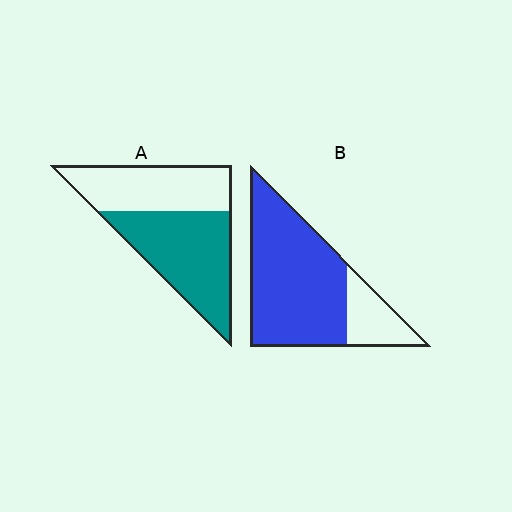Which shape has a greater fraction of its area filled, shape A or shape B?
Shape B.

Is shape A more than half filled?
Yes.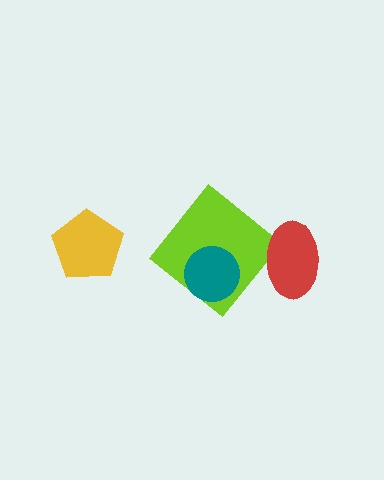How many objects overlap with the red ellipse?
0 objects overlap with the red ellipse.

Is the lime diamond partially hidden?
Yes, it is partially covered by another shape.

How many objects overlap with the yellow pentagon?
0 objects overlap with the yellow pentagon.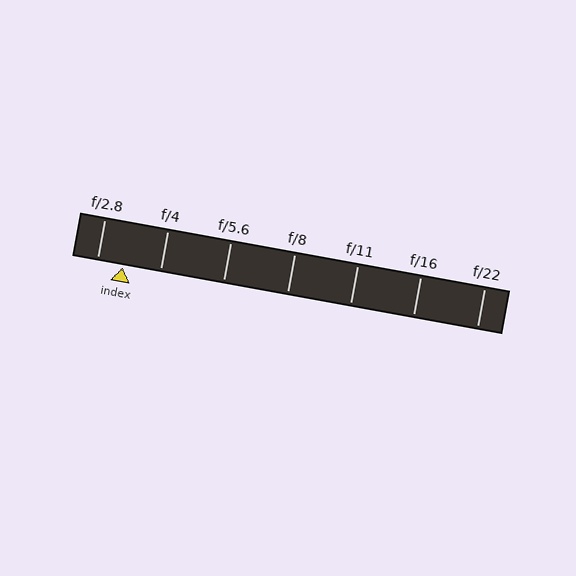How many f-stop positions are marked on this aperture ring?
There are 7 f-stop positions marked.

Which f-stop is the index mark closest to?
The index mark is closest to f/2.8.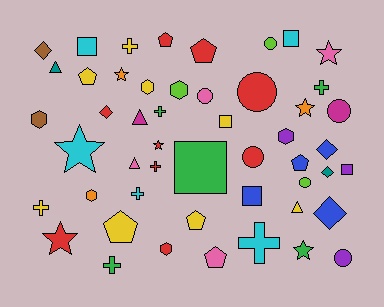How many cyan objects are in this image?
There are 5 cyan objects.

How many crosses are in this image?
There are 8 crosses.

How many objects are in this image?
There are 50 objects.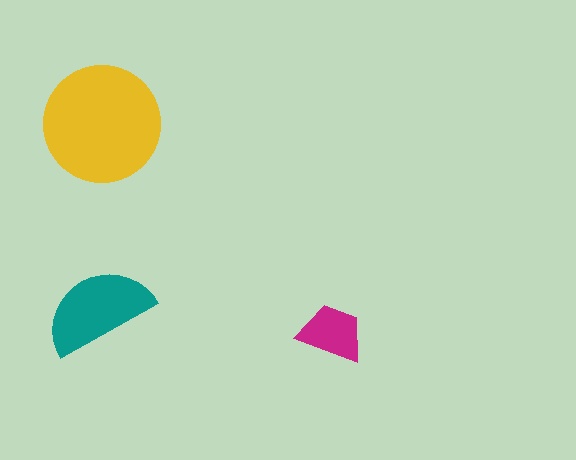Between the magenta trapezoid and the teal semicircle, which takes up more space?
The teal semicircle.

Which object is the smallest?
The magenta trapezoid.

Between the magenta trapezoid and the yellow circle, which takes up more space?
The yellow circle.